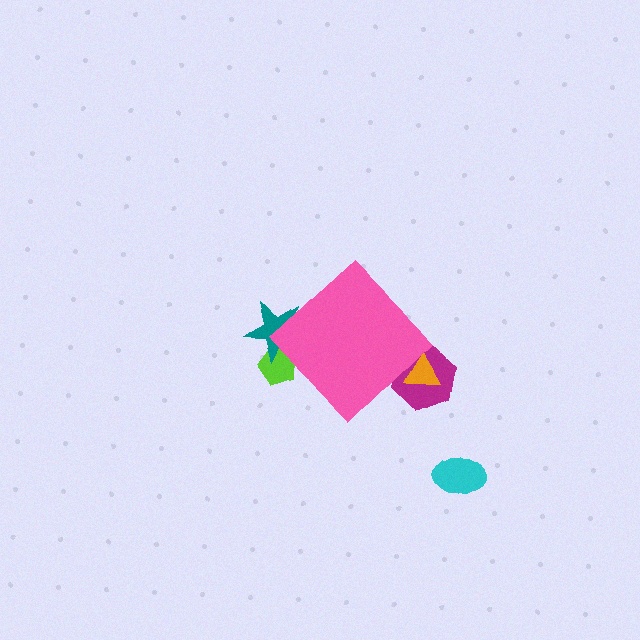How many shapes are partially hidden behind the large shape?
4 shapes are partially hidden.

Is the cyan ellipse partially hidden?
No, the cyan ellipse is fully visible.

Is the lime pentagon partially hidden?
Yes, the lime pentagon is partially hidden behind the pink diamond.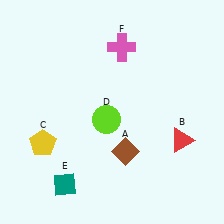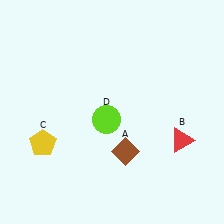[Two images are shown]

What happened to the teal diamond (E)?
The teal diamond (E) was removed in Image 2. It was in the bottom-left area of Image 1.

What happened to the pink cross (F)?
The pink cross (F) was removed in Image 2. It was in the top-right area of Image 1.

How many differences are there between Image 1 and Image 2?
There are 2 differences between the two images.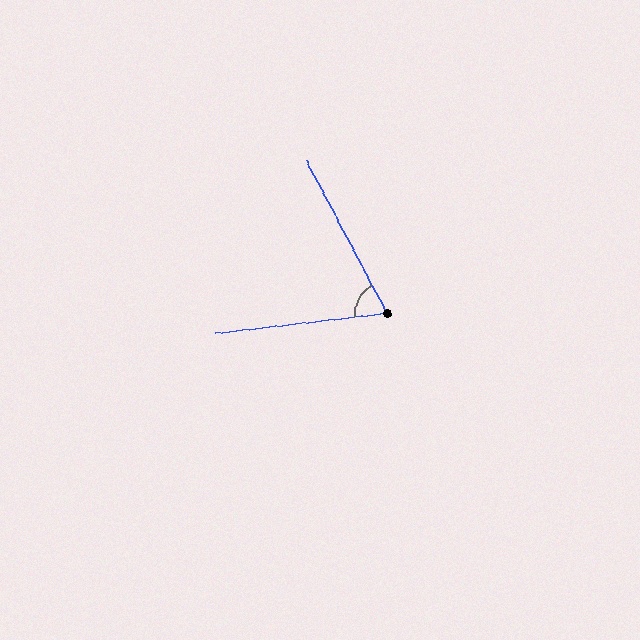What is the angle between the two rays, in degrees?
Approximately 69 degrees.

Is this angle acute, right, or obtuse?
It is acute.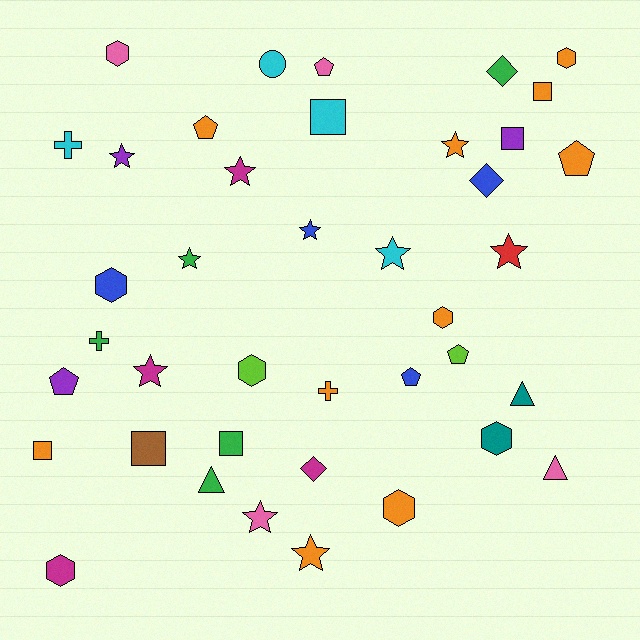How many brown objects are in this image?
There is 1 brown object.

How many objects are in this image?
There are 40 objects.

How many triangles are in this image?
There are 3 triangles.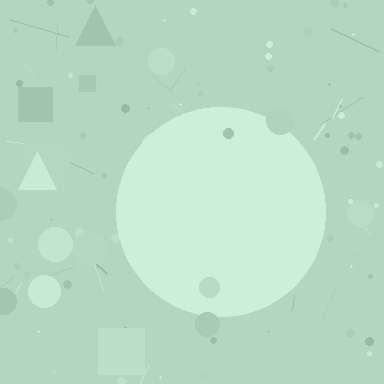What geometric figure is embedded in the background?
A circle is embedded in the background.